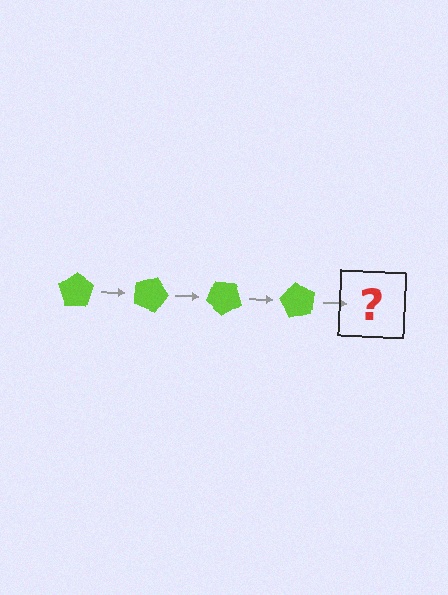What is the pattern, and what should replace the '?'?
The pattern is that the pentagon rotates 20 degrees each step. The '?' should be a lime pentagon rotated 80 degrees.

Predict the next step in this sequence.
The next step is a lime pentagon rotated 80 degrees.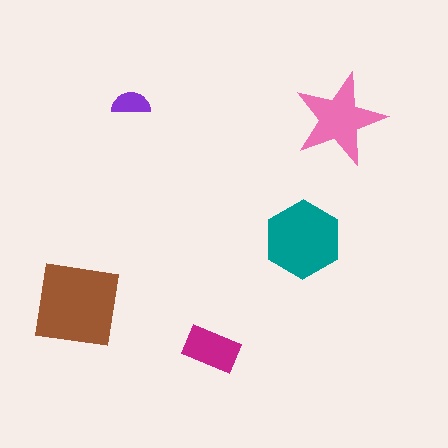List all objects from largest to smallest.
The brown square, the teal hexagon, the pink star, the magenta rectangle, the purple semicircle.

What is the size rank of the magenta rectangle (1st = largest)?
4th.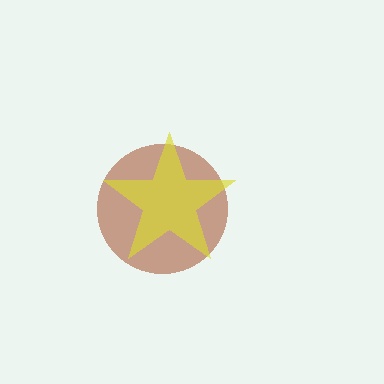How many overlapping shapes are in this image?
There are 2 overlapping shapes in the image.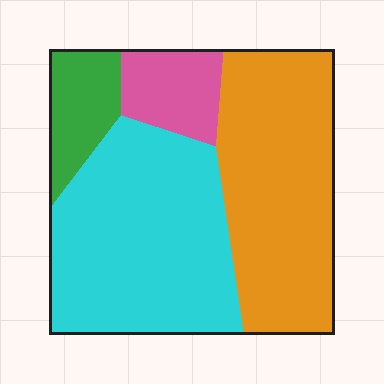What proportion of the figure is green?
Green covers roughly 10% of the figure.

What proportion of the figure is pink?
Pink takes up about one tenth (1/10) of the figure.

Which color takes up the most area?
Cyan, at roughly 40%.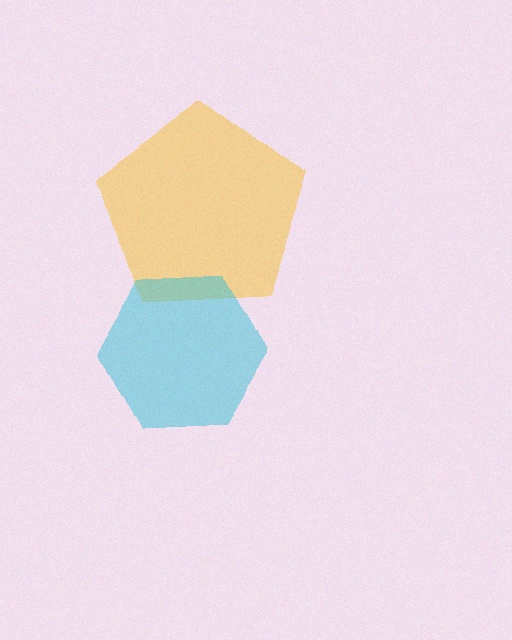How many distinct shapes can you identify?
There are 2 distinct shapes: a yellow pentagon, a cyan hexagon.